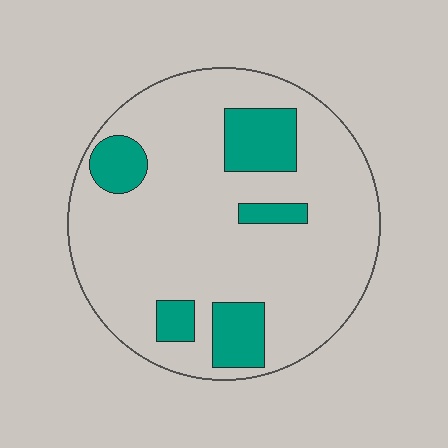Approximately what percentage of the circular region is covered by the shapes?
Approximately 20%.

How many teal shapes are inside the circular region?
5.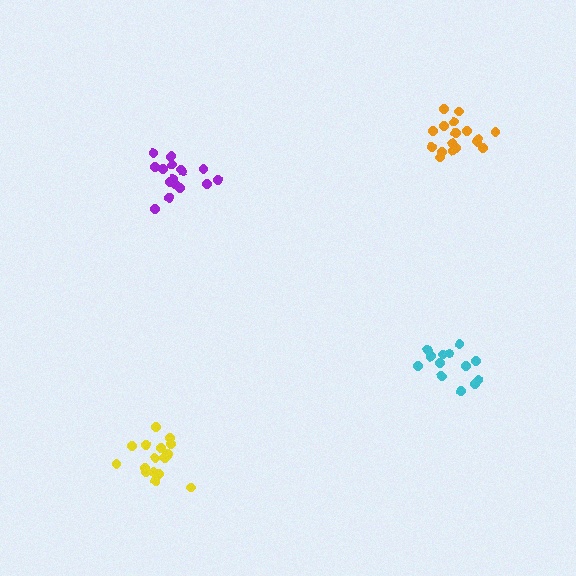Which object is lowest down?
The yellow cluster is bottommost.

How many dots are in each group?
Group 1: 19 dots, Group 2: 17 dots, Group 3: 13 dots, Group 4: 17 dots (66 total).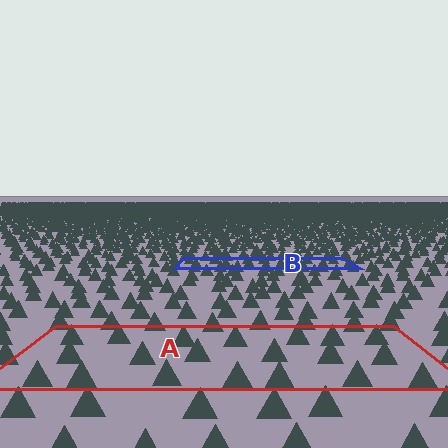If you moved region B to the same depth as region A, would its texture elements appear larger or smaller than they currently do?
They would appear larger. At a closer depth, the same texture elements are projected at a bigger on-screen size.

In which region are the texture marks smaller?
The texture marks are smaller in region B, because it is farther away.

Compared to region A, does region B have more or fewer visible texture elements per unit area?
Region B has more texture elements per unit area — they are packed more densely because it is farther away.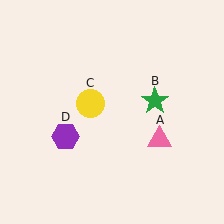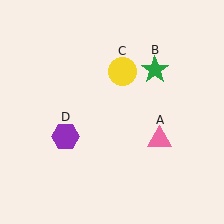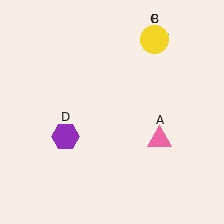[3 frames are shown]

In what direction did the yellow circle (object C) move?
The yellow circle (object C) moved up and to the right.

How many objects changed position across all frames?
2 objects changed position: green star (object B), yellow circle (object C).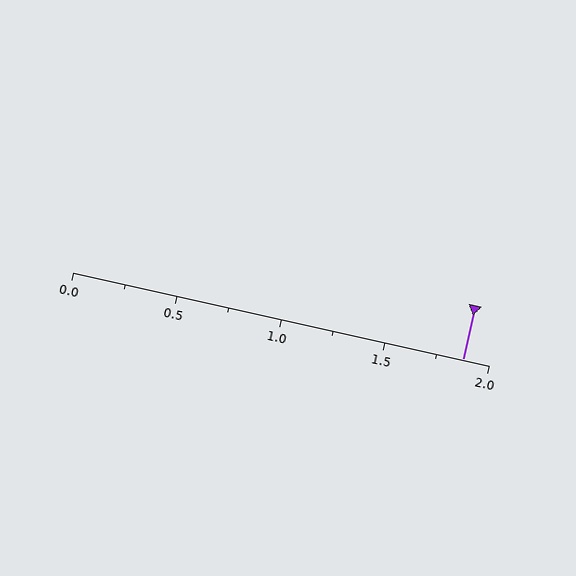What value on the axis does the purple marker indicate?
The marker indicates approximately 1.88.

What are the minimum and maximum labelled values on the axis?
The axis runs from 0.0 to 2.0.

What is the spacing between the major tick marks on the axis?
The major ticks are spaced 0.5 apart.